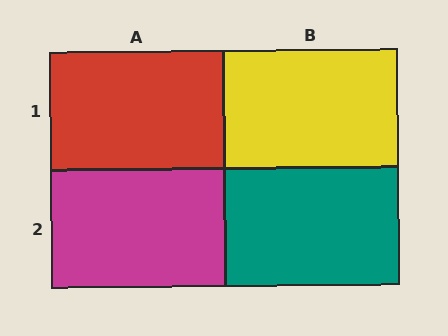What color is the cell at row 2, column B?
Teal.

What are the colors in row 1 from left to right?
Red, yellow.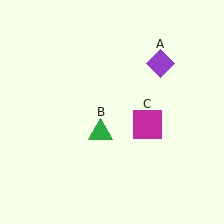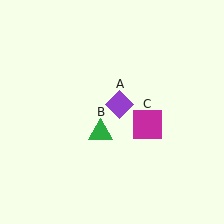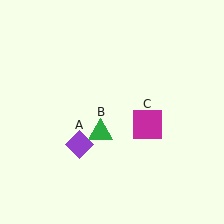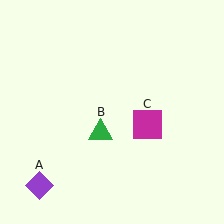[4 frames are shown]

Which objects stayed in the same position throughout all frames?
Green triangle (object B) and magenta square (object C) remained stationary.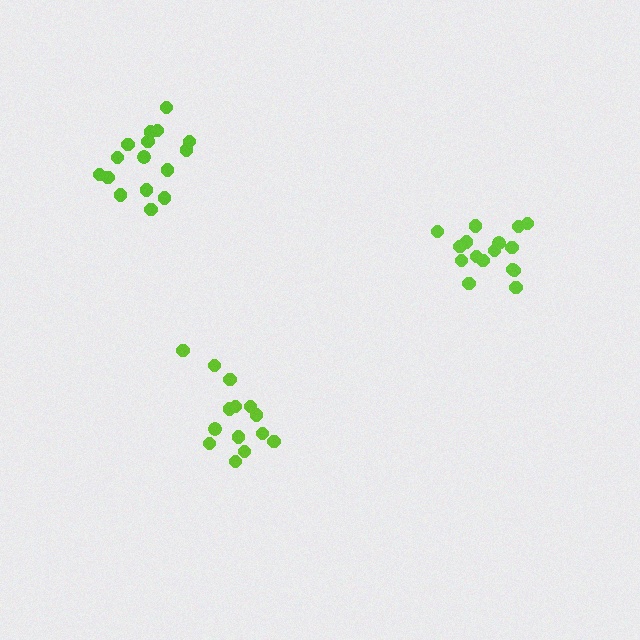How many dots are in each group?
Group 1: 14 dots, Group 2: 16 dots, Group 3: 16 dots (46 total).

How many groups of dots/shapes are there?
There are 3 groups.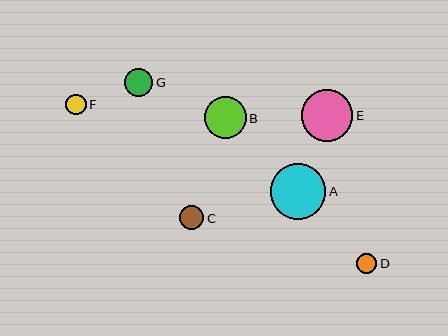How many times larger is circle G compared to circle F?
Circle G is approximately 1.4 times the size of circle F.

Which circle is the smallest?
Circle D is the smallest with a size of approximately 20 pixels.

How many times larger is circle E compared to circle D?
Circle E is approximately 2.5 times the size of circle D.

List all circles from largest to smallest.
From largest to smallest: A, E, B, G, C, F, D.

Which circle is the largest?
Circle A is the largest with a size of approximately 56 pixels.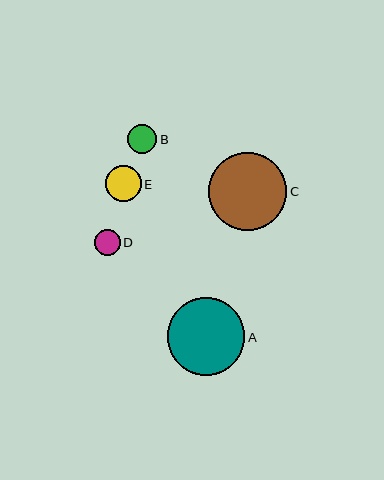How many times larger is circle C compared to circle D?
Circle C is approximately 3.1 times the size of circle D.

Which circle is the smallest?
Circle D is the smallest with a size of approximately 26 pixels.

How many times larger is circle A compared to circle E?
Circle A is approximately 2.1 times the size of circle E.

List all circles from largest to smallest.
From largest to smallest: C, A, E, B, D.